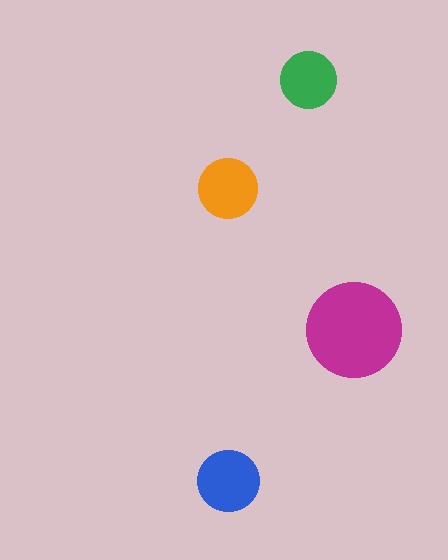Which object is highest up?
The green circle is topmost.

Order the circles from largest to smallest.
the magenta one, the blue one, the orange one, the green one.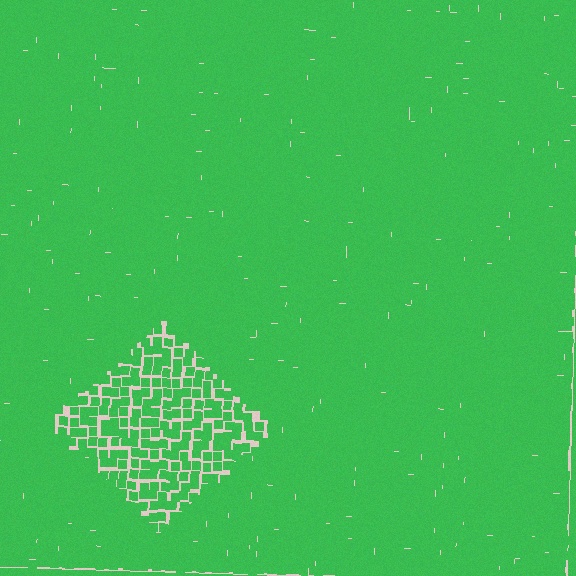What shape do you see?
I see a diamond.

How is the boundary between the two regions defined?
The boundary is defined by a change in element density (approximately 2.0x ratio). All elements are the same color, size, and shape.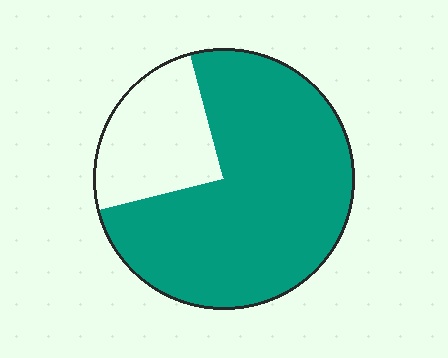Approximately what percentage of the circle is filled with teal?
Approximately 75%.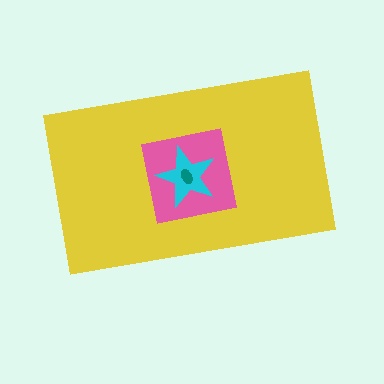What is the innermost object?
The teal ellipse.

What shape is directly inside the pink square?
The cyan star.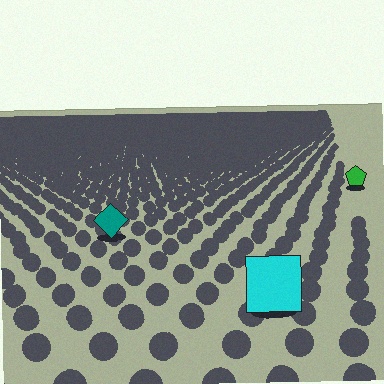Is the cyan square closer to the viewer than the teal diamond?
Yes. The cyan square is closer — you can tell from the texture gradient: the ground texture is coarser near it.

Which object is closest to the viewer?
The cyan square is closest. The texture marks near it are larger and more spread out.